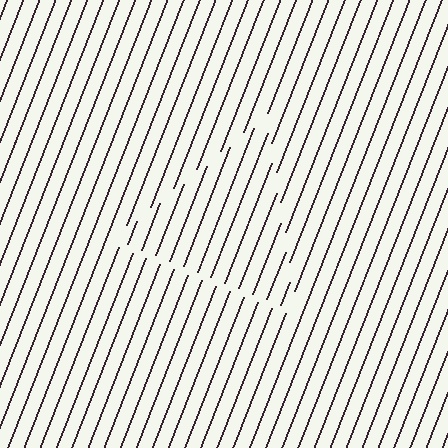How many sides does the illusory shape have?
3 sides — the line-ends trace a triangle.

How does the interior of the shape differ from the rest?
The interior of the shape contains the same grating, shifted by half a period — the contour is defined by the phase discontinuity where line-ends from the inner and outer gratings abut.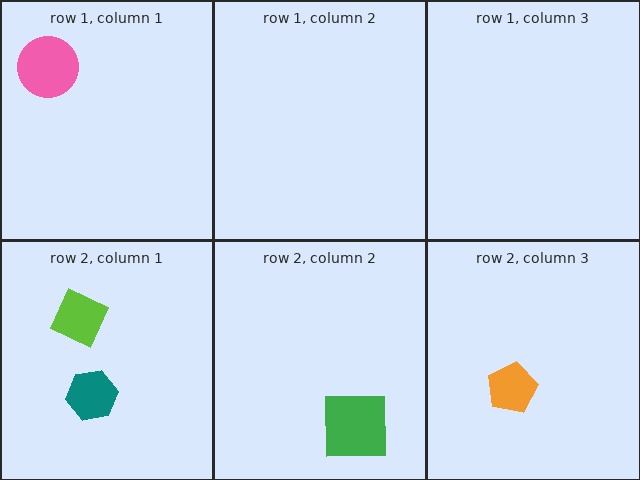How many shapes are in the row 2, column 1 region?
2.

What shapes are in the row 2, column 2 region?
The green square.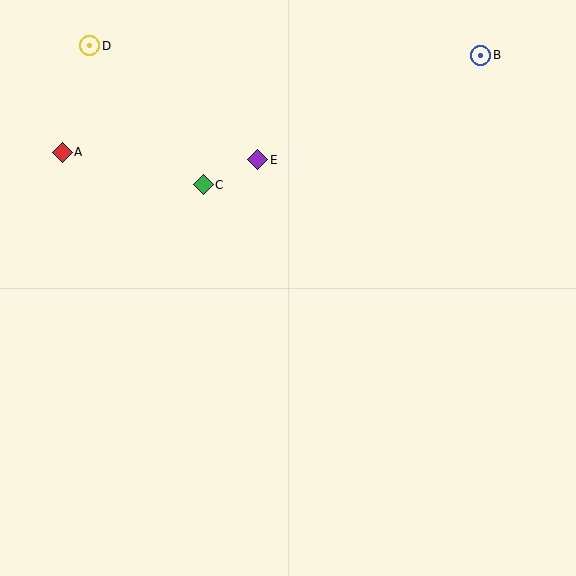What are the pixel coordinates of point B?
Point B is at (481, 55).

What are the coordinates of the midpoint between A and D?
The midpoint between A and D is at (76, 99).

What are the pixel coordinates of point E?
Point E is at (258, 160).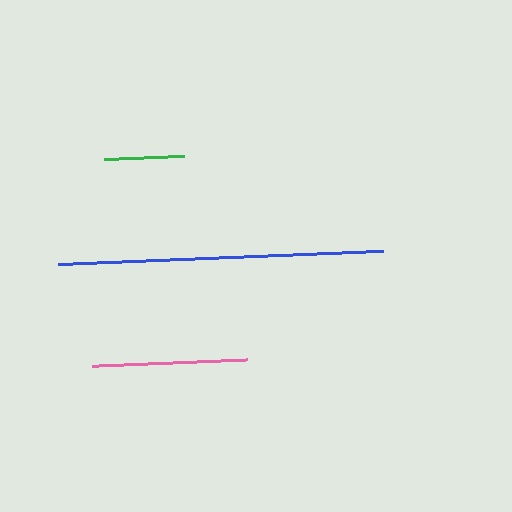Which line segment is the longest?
The blue line is the longest at approximately 325 pixels.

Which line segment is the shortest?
The green line is the shortest at approximately 80 pixels.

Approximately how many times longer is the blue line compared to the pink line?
The blue line is approximately 2.1 times the length of the pink line.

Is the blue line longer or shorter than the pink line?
The blue line is longer than the pink line.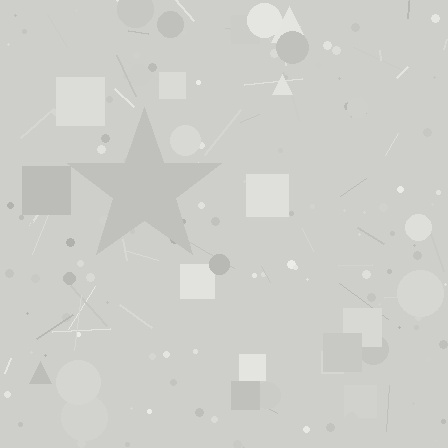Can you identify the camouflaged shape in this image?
The camouflaged shape is a star.